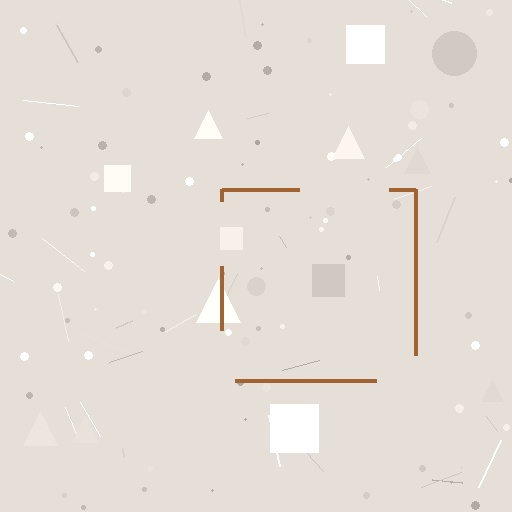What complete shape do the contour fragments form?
The contour fragments form a square.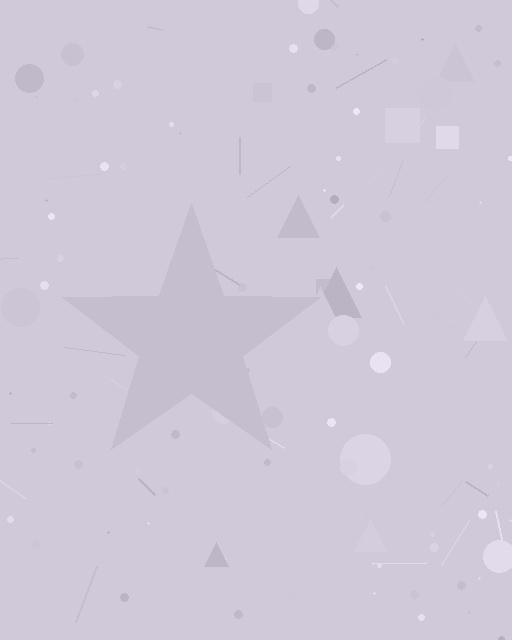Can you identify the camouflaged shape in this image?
The camouflaged shape is a star.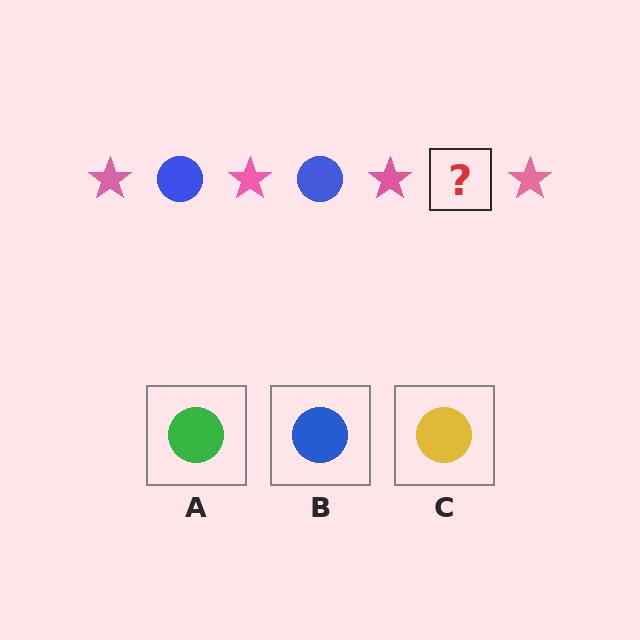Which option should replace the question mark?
Option B.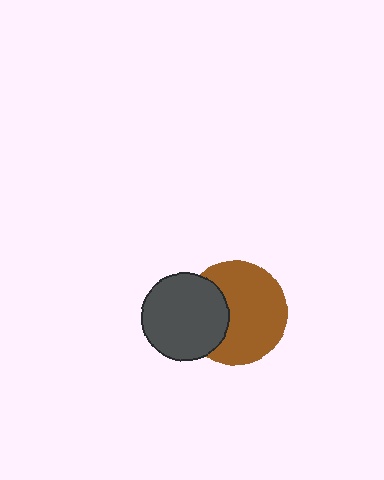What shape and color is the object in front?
The object in front is a dark gray circle.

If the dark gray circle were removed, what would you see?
You would see the complete brown circle.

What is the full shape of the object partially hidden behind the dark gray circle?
The partially hidden object is a brown circle.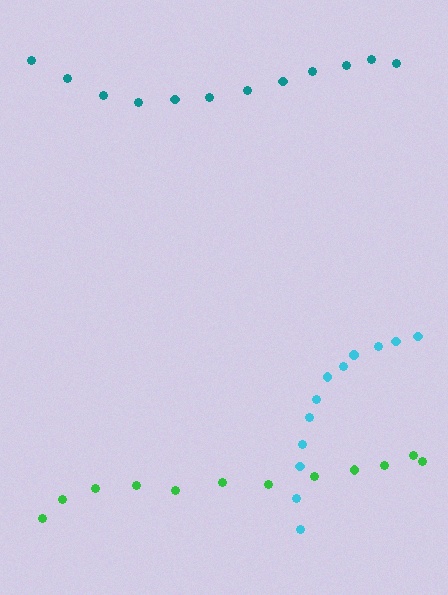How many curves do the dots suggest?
There are 3 distinct paths.